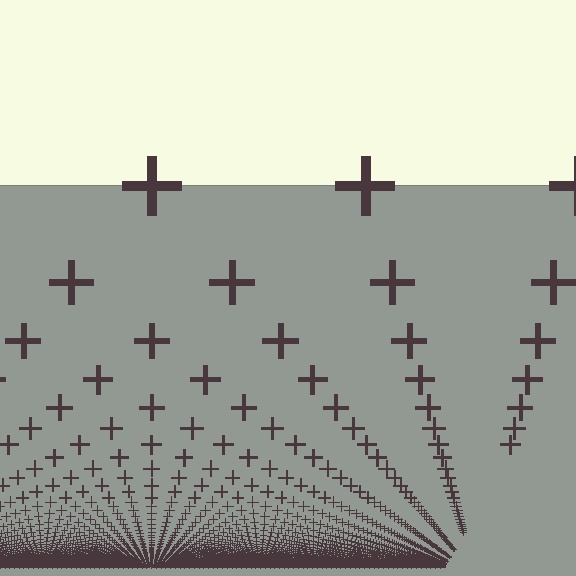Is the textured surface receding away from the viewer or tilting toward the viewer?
The surface appears to tilt toward the viewer. Texture elements get larger and sparser toward the top.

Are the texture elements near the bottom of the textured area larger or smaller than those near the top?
Smaller. The gradient is inverted — elements near the bottom are smaller and denser.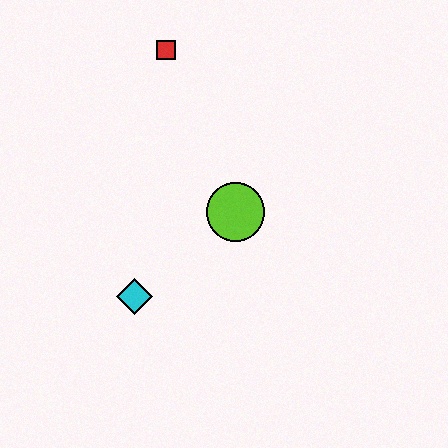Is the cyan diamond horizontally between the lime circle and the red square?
No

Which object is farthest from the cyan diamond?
The red square is farthest from the cyan diamond.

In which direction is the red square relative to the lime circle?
The red square is above the lime circle.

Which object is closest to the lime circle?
The cyan diamond is closest to the lime circle.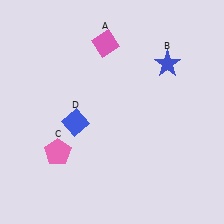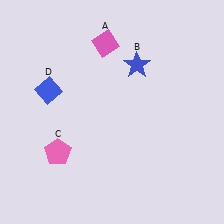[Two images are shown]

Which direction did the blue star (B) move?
The blue star (B) moved left.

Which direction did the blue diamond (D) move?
The blue diamond (D) moved up.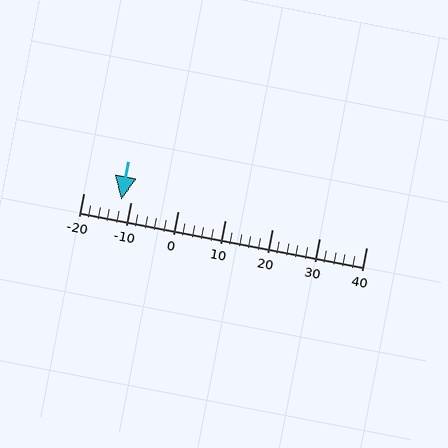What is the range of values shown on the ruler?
The ruler shows values from -20 to 40.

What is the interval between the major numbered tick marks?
The major tick marks are spaced 10 units apart.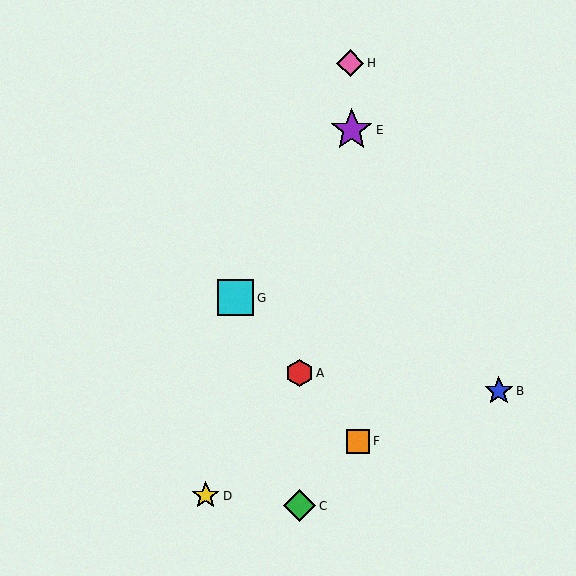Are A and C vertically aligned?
Yes, both are at x≈299.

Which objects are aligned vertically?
Objects A, C are aligned vertically.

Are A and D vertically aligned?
No, A is at x≈299 and D is at x≈206.